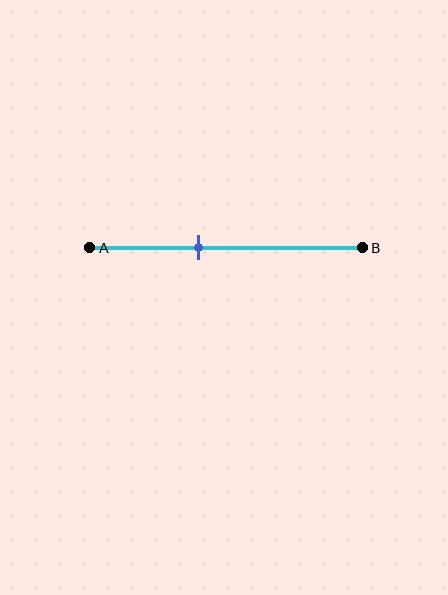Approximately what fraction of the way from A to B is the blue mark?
The blue mark is approximately 40% of the way from A to B.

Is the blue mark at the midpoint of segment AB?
No, the mark is at about 40% from A, not at the 50% midpoint.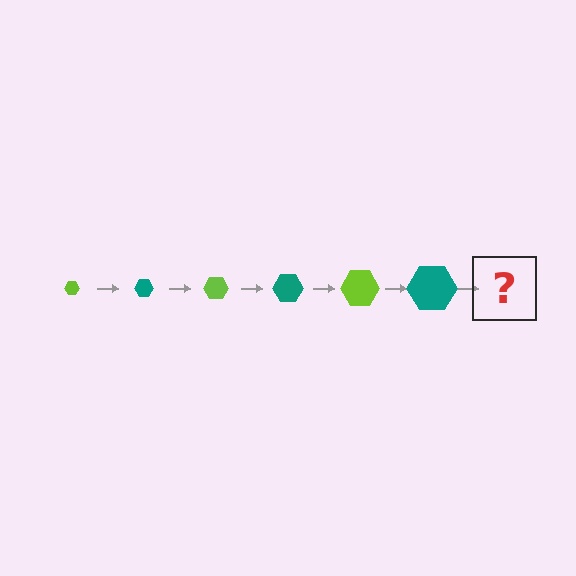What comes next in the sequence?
The next element should be a lime hexagon, larger than the previous one.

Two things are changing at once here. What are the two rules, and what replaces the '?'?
The two rules are that the hexagon grows larger each step and the color cycles through lime and teal. The '?' should be a lime hexagon, larger than the previous one.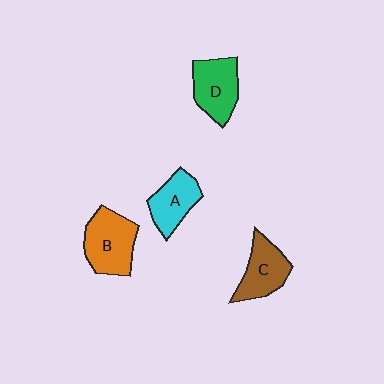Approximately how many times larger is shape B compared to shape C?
Approximately 1.3 times.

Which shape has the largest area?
Shape B (orange).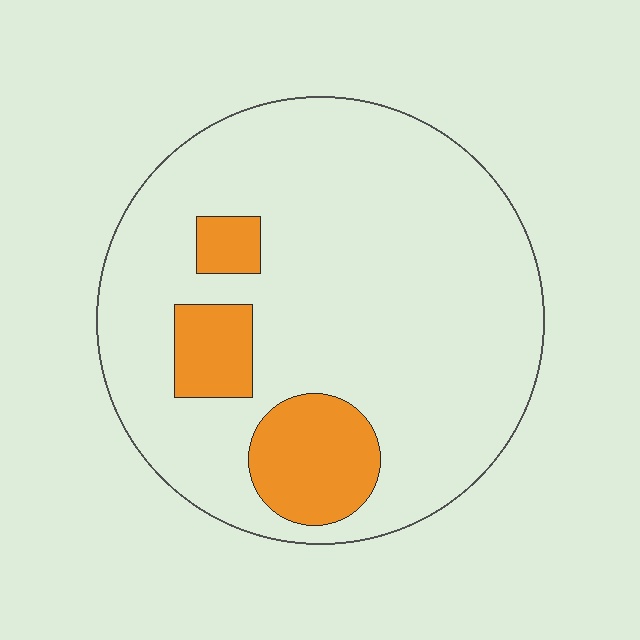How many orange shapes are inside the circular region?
3.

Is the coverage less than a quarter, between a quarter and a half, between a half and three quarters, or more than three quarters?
Less than a quarter.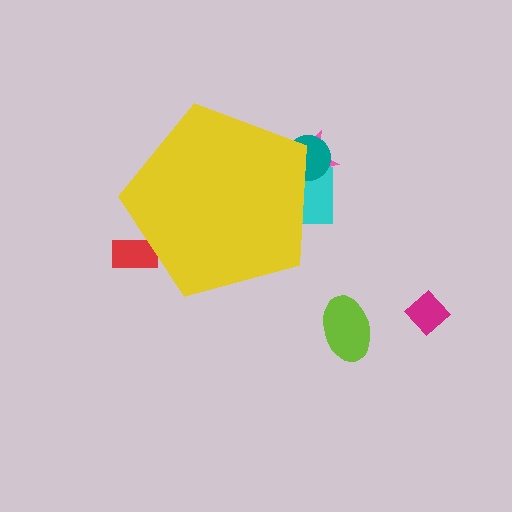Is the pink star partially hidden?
Yes, the pink star is partially hidden behind the yellow pentagon.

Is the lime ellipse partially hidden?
No, the lime ellipse is fully visible.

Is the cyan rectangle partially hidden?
Yes, the cyan rectangle is partially hidden behind the yellow pentagon.